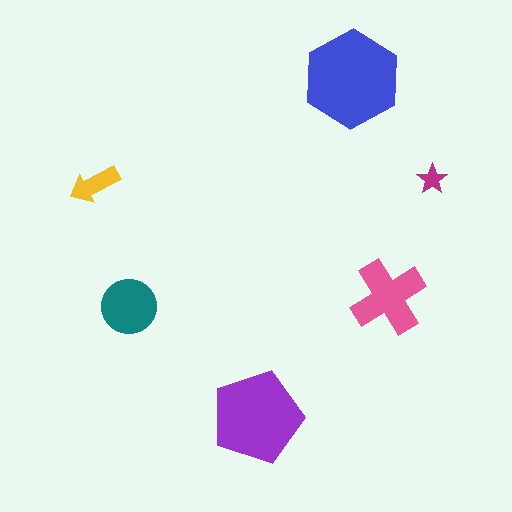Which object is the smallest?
The magenta star.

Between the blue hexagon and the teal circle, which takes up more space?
The blue hexagon.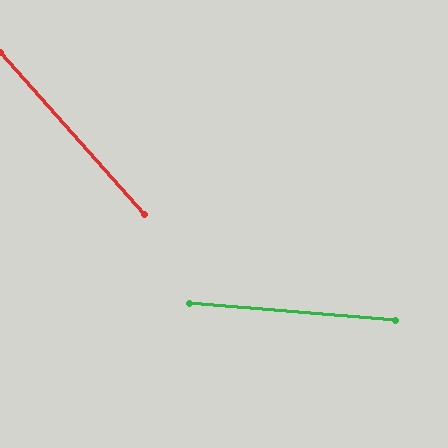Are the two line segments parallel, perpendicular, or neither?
Neither parallel nor perpendicular — they differ by about 44°.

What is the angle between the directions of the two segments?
Approximately 44 degrees.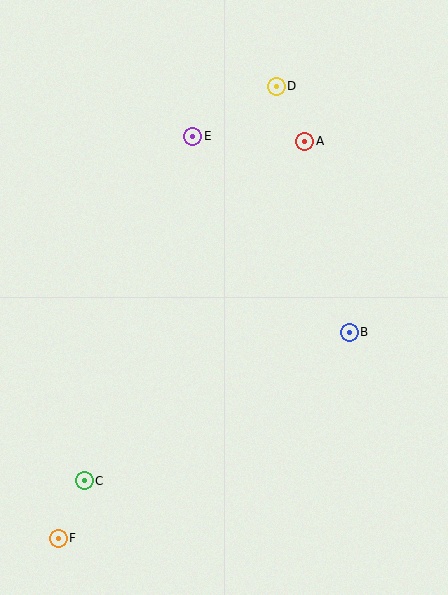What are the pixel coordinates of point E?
Point E is at (193, 136).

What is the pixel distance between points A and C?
The distance between A and C is 405 pixels.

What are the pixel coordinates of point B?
Point B is at (349, 332).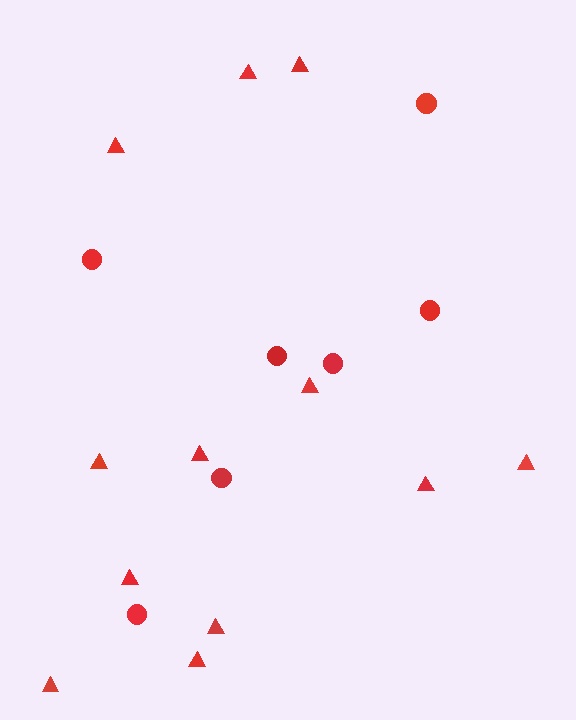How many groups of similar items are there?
There are 2 groups: one group of circles (7) and one group of triangles (12).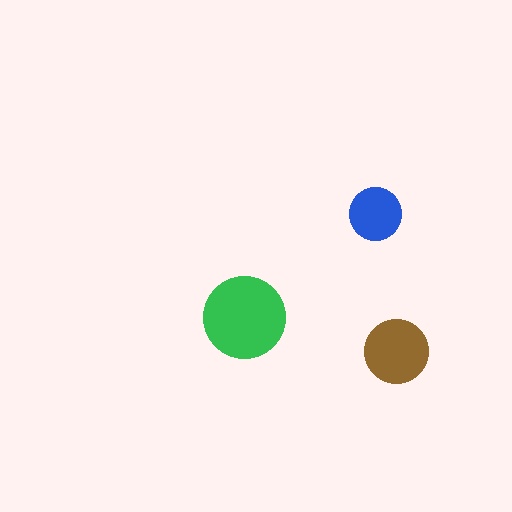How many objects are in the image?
There are 3 objects in the image.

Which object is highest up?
The blue circle is topmost.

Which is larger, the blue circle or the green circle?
The green one.